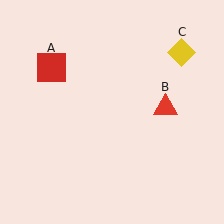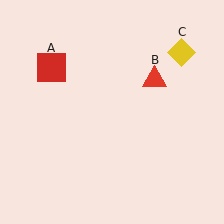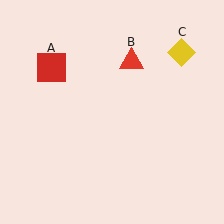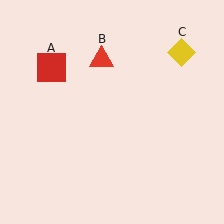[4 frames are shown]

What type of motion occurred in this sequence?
The red triangle (object B) rotated counterclockwise around the center of the scene.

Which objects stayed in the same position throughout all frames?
Red square (object A) and yellow diamond (object C) remained stationary.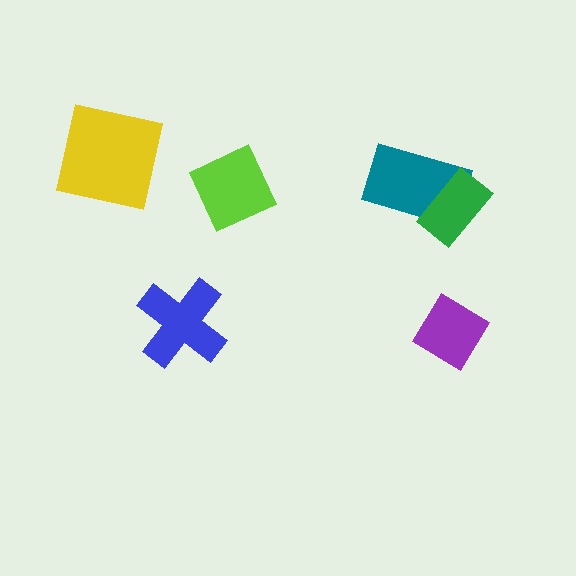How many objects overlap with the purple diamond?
0 objects overlap with the purple diamond.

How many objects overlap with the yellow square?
0 objects overlap with the yellow square.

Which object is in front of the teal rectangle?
The green rectangle is in front of the teal rectangle.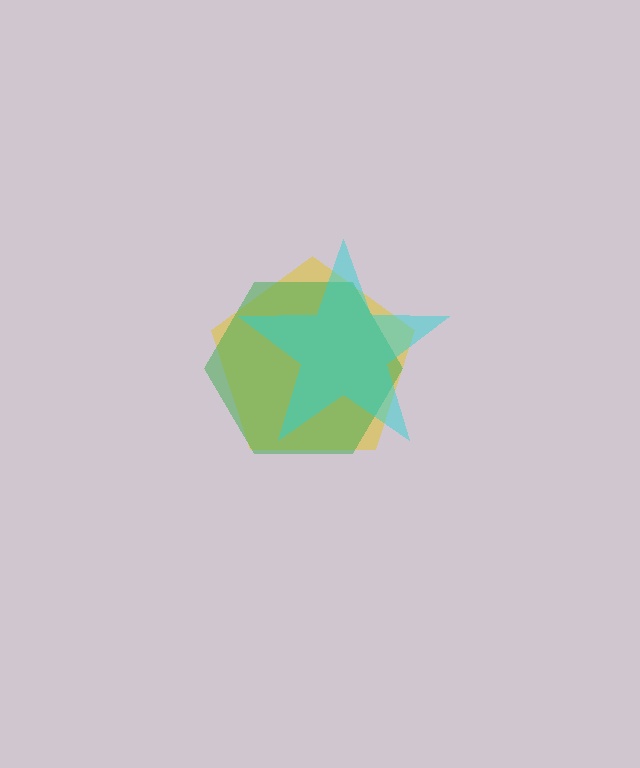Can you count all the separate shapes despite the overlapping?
Yes, there are 3 separate shapes.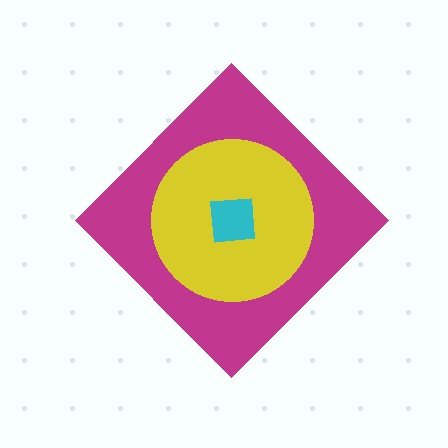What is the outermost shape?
The magenta diamond.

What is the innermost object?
The cyan square.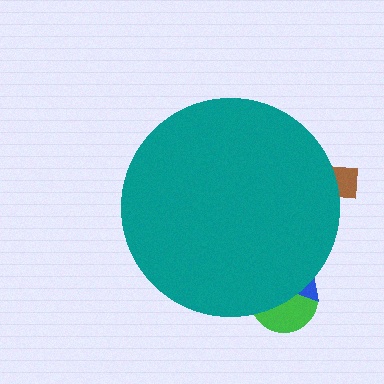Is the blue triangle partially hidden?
Yes, the blue triangle is partially hidden behind the teal circle.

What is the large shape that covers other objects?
A teal circle.